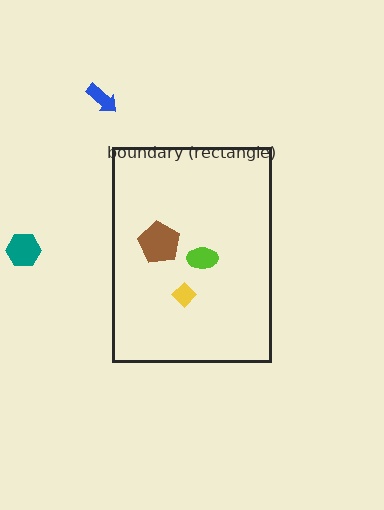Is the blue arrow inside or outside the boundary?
Outside.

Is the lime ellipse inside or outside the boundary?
Inside.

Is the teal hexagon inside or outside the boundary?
Outside.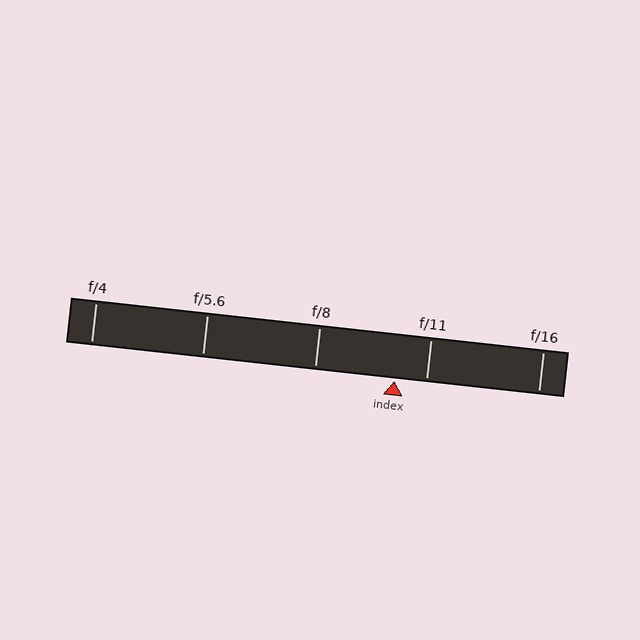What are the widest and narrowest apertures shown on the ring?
The widest aperture shown is f/4 and the narrowest is f/16.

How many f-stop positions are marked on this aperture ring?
There are 5 f-stop positions marked.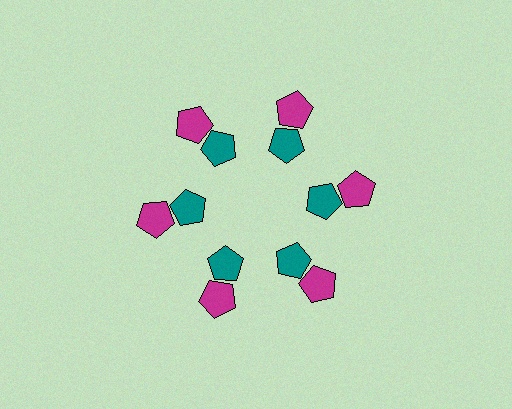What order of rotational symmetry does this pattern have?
This pattern has 6-fold rotational symmetry.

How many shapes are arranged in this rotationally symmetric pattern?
There are 12 shapes, arranged in 6 groups of 2.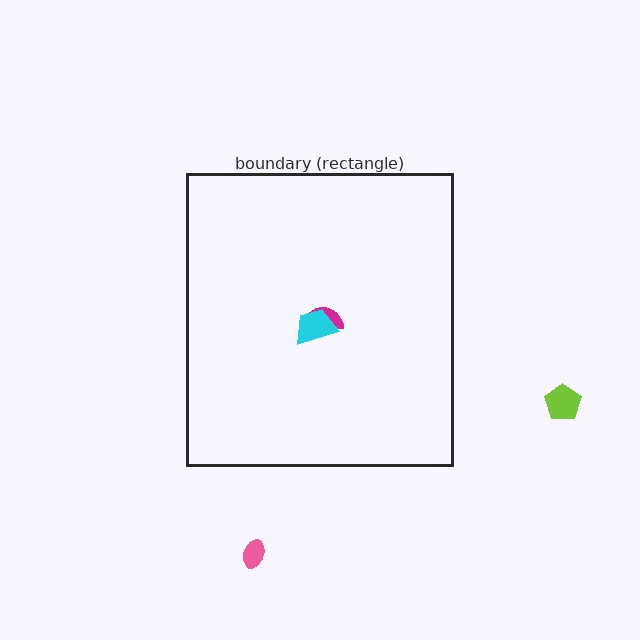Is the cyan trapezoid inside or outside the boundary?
Inside.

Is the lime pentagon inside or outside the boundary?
Outside.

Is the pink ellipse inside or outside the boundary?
Outside.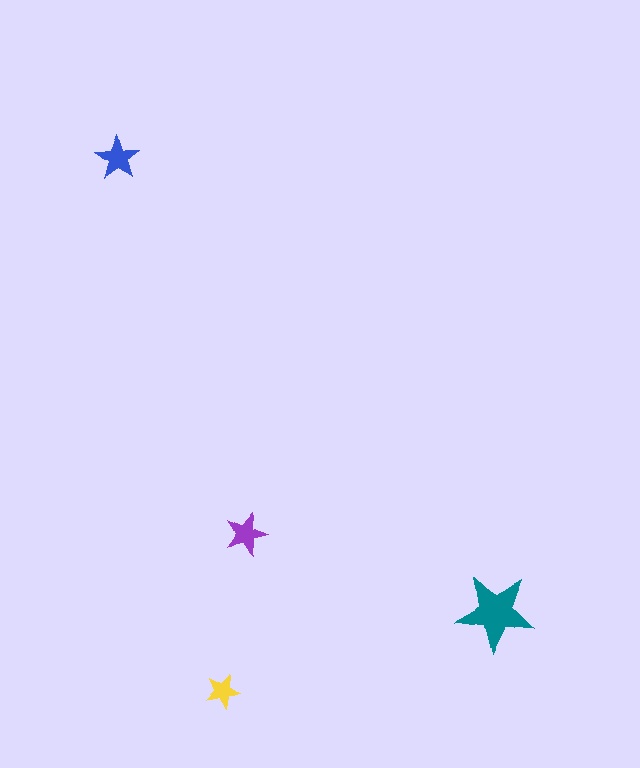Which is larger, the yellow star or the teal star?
The teal one.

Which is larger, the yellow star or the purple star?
The purple one.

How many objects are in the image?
There are 4 objects in the image.